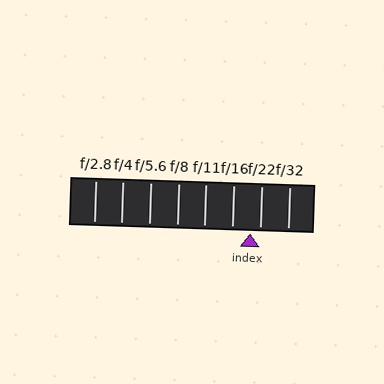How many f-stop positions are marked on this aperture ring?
There are 8 f-stop positions marked.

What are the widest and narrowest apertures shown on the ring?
The widest aperture shown is f/2.8 and the narrowest is f/32.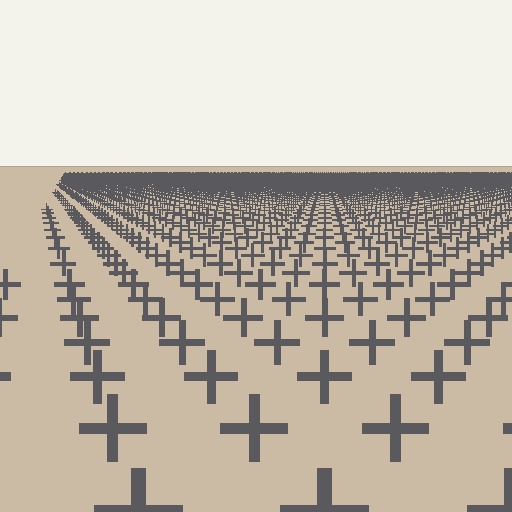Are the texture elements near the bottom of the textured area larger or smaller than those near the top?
Larger. Near the bottom, elements are closer to the viewer and appear at a bigger on-screen size.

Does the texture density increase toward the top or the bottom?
Density increases toward the top.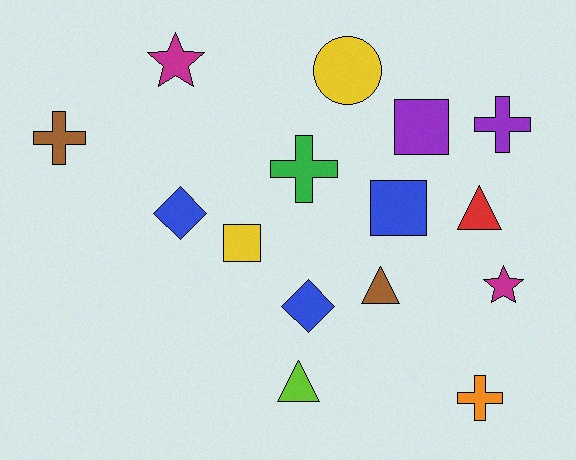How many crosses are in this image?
There are 4 crosses.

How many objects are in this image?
There are 15 objects.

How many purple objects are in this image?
There are 2 purple objects.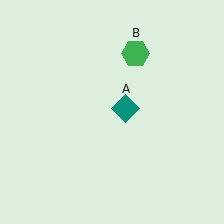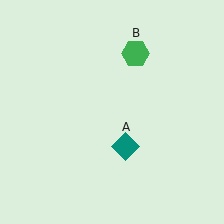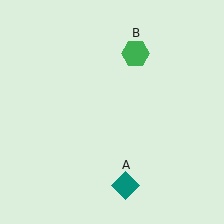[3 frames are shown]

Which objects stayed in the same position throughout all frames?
Green hexagon (object B) remained stationary.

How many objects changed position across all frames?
1 object changed position: teal diamond (object A).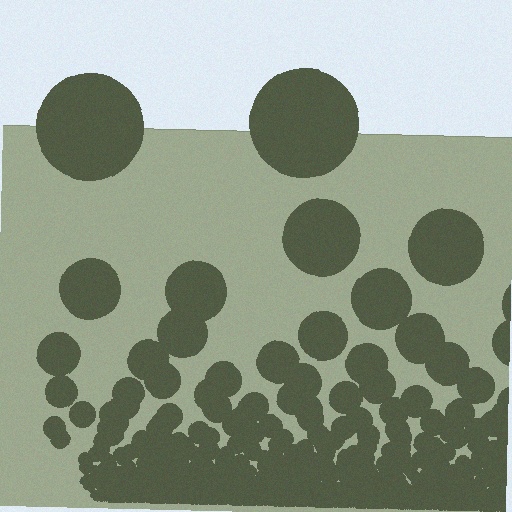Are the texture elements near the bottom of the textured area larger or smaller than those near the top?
Smaller. The gradient is inverted — elements near the bottom are smaller and denser.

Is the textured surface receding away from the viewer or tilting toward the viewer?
The surface appears to tilt toward the viewer. Texture elements get larger and sparser toward the top.